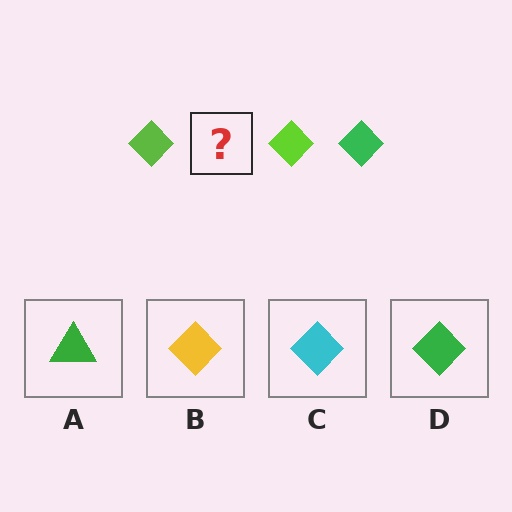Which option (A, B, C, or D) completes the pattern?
D.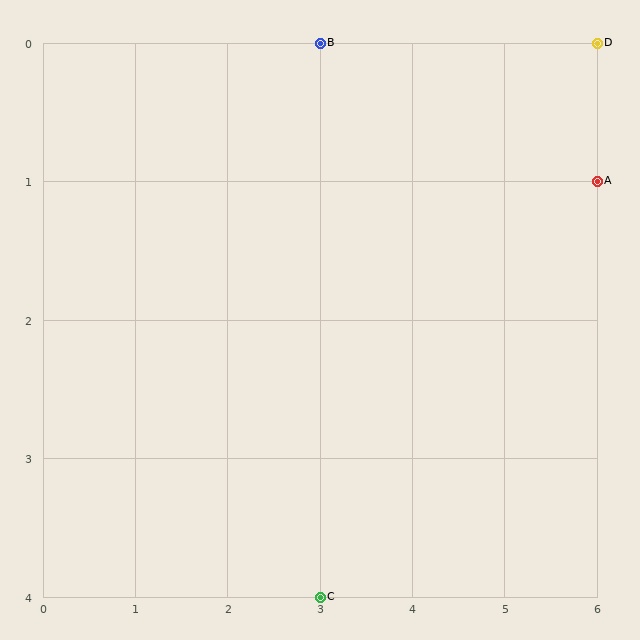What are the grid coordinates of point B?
Point B is at grid coordinates (3, 0).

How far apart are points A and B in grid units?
Points A and B are 3 columns and 1 row apart (about 3.2 grid units diagonally).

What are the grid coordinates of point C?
Point C is at grid coordinates (3, 4).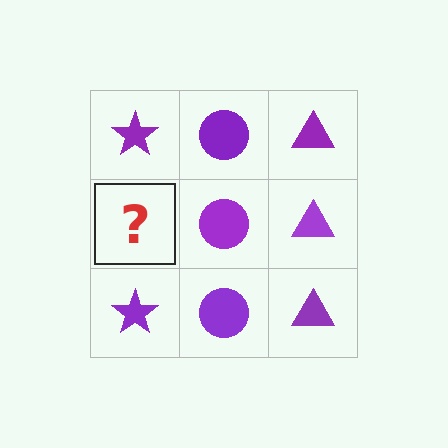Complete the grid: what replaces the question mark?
The question mark should be replaced with a purple star.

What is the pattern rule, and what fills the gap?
The rule is that each column has a consistent shape. The gap should be filled with a purple star.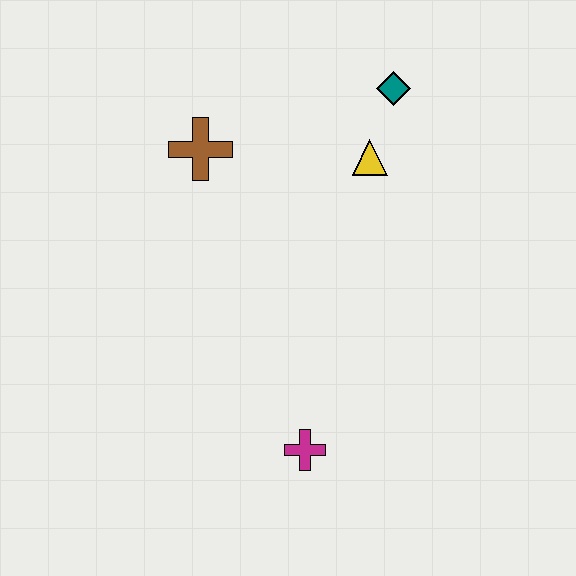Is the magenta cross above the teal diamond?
No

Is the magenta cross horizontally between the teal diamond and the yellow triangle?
No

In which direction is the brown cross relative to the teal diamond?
The brown cross is to the left of the teal diamond.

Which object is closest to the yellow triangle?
The teal diamond is closest to the yellow triangle.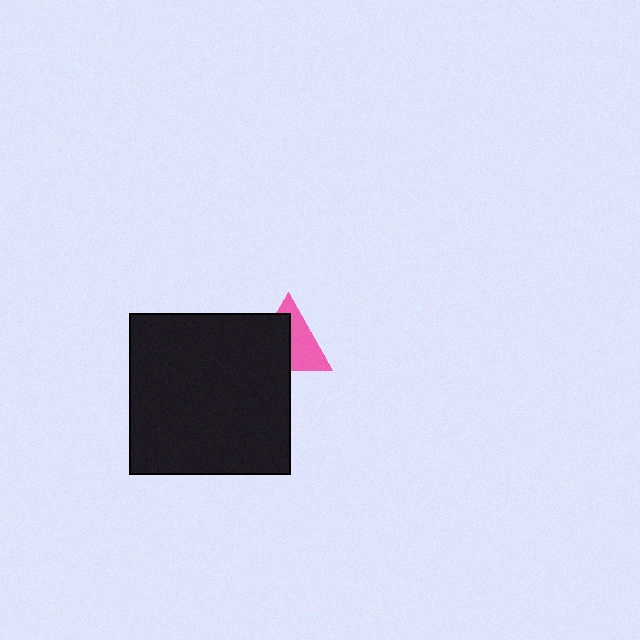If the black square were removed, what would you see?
You would see the complete pink triangle.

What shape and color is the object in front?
The object in front is a black square.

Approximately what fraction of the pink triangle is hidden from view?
Roughly 52% of the pink triangle is hidden behind the black square.